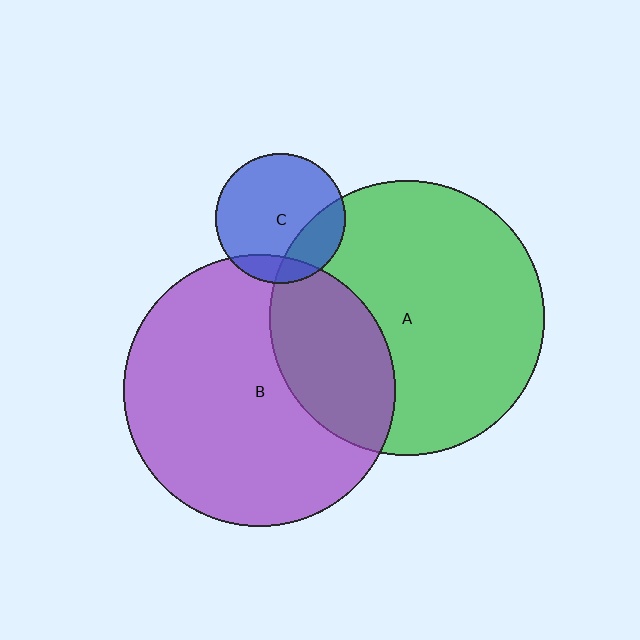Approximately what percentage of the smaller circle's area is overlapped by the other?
Approximately 30%.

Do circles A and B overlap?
Yes.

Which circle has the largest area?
Circle A (green).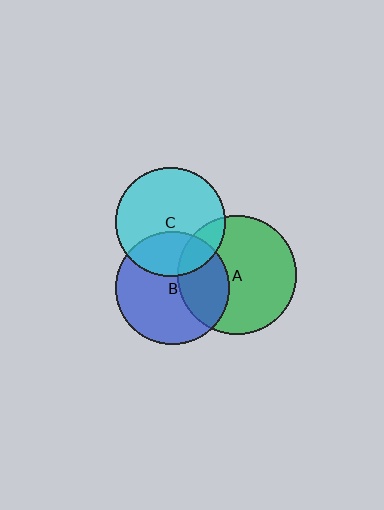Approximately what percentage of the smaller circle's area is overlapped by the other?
Approximately 15%.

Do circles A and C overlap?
Yes.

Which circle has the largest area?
Circle A (green).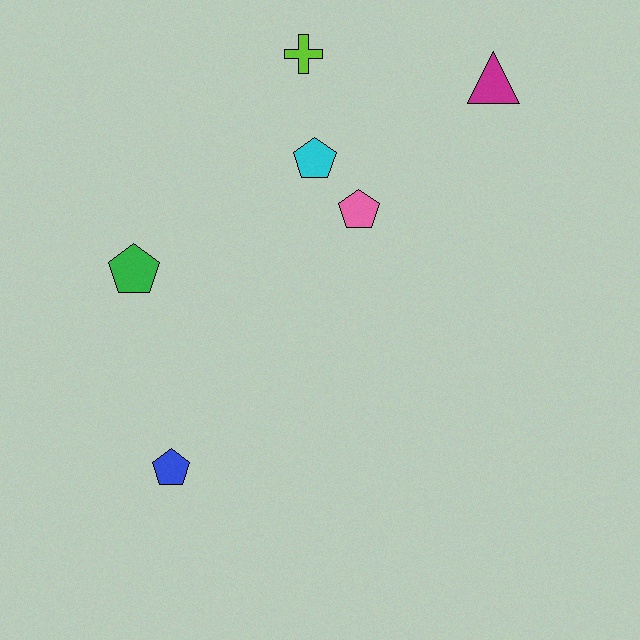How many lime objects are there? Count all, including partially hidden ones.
There is 1 lime object.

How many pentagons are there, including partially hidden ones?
There are 4 pentagons.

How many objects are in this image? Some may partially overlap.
There are 6 objects.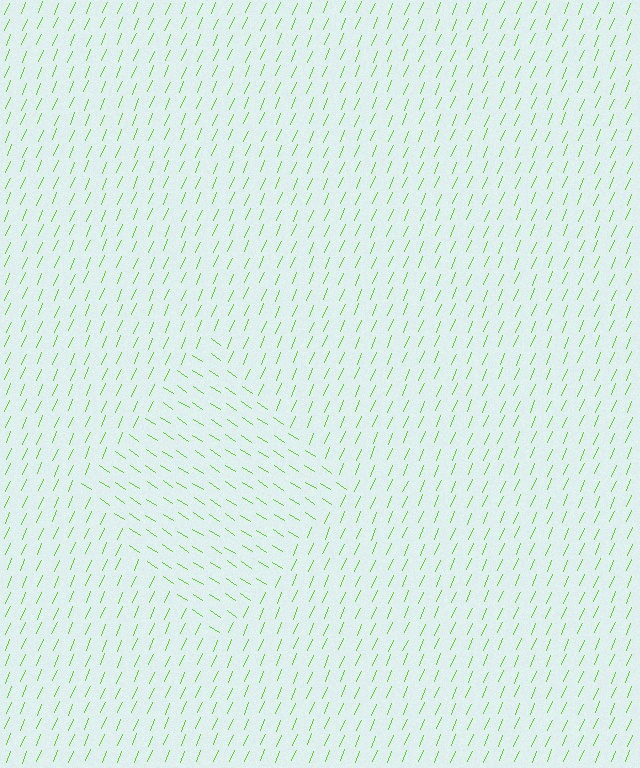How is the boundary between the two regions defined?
The boundary is defined purely by a change in line orientation (approximately 80 degrees difference). All lines are the same color and thickness.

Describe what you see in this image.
The image is filled with small lime line segments. A diamond region in the image has lines oriented differently from the surrounding lines, creating a visible texture boundary.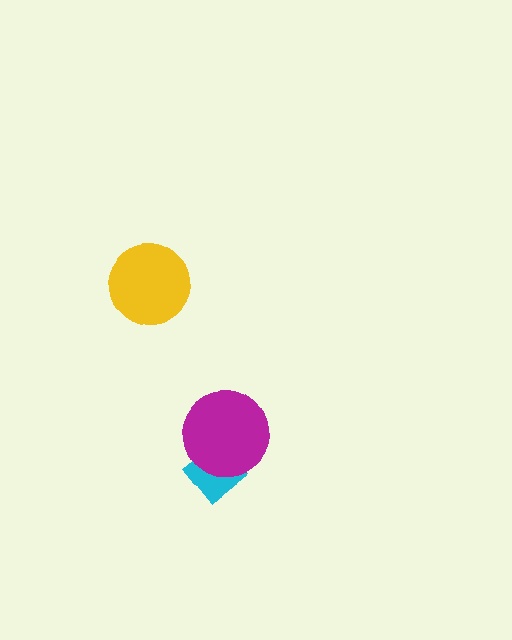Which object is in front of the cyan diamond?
The magenta circle is in front of the cyan diamond.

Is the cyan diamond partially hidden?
Yes, it is partially covered by another shape.